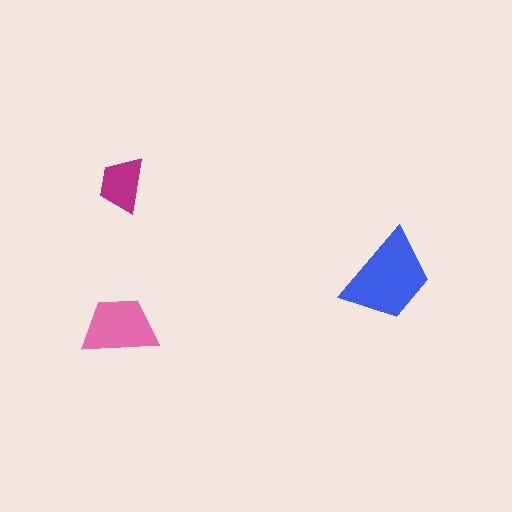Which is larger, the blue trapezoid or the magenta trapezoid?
The blue one.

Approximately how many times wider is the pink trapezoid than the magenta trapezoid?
About 1.5 times wider.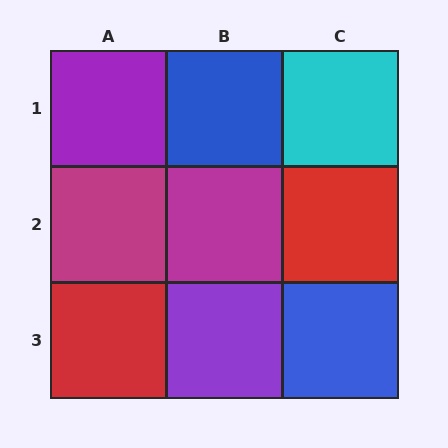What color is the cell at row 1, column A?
Purple.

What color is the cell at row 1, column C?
Cyan.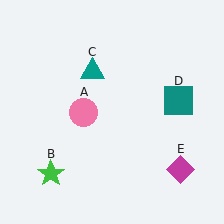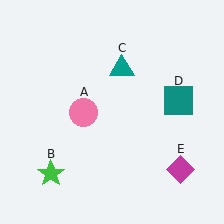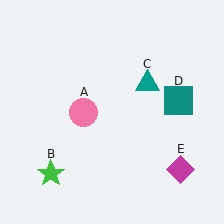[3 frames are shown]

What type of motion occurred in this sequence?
The teal triangle (object C) rotated clockwise around the center of the scene.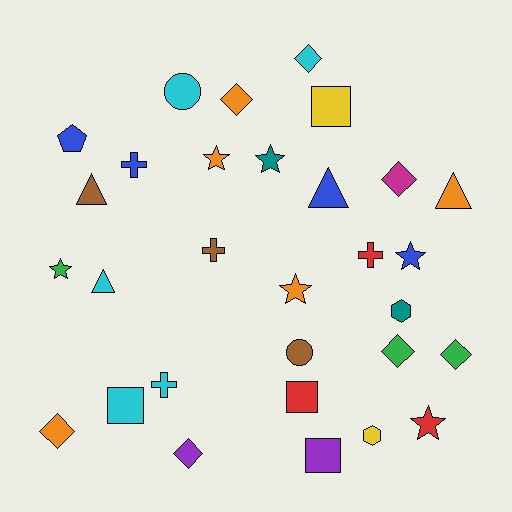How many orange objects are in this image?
There are 5 orange objects.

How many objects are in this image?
There are 30 objects.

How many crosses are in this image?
There are 4 crosses.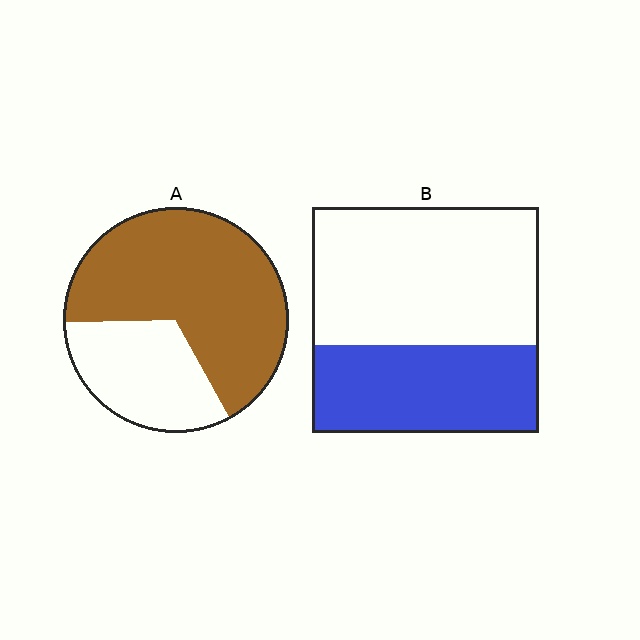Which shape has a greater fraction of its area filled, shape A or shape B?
Shape A.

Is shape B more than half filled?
No.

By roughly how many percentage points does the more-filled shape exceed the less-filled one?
By roughly 30 percentage points (A over B).